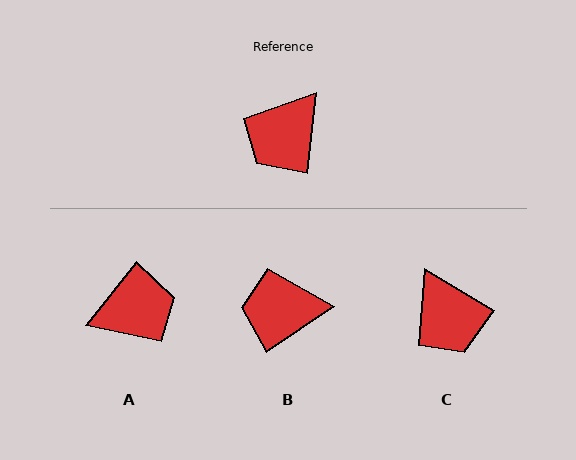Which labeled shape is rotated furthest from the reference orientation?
A, about 148 degrees away.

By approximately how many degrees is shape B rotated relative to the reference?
Approximately 50 degrees clockwise.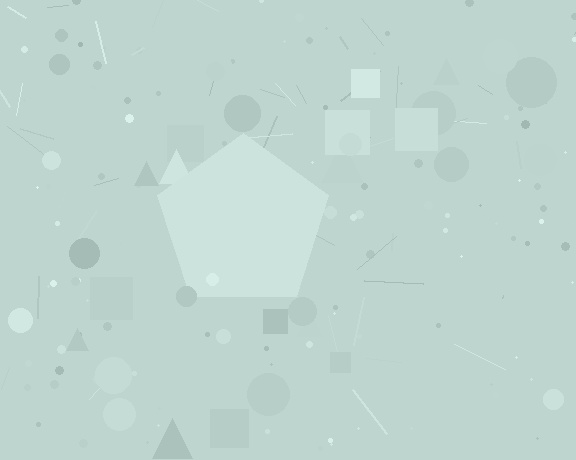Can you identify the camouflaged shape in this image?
The camouflaged shape is a pentagon.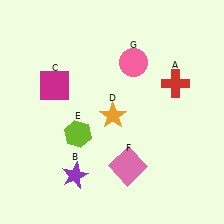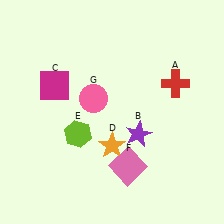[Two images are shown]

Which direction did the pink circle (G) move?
The pink circle (G) moved left.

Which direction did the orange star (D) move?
The orange star (D) moved down.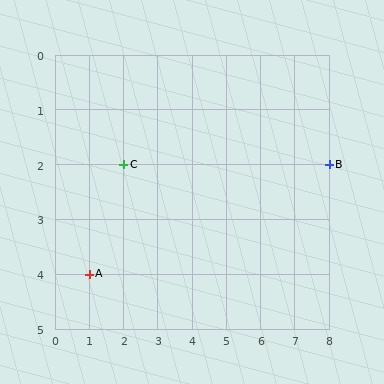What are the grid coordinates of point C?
Point C is at grid coordinates (2, 2).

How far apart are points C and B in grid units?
Points C and B are 6 columns apart.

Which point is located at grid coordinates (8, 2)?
Point B is at (8, 2).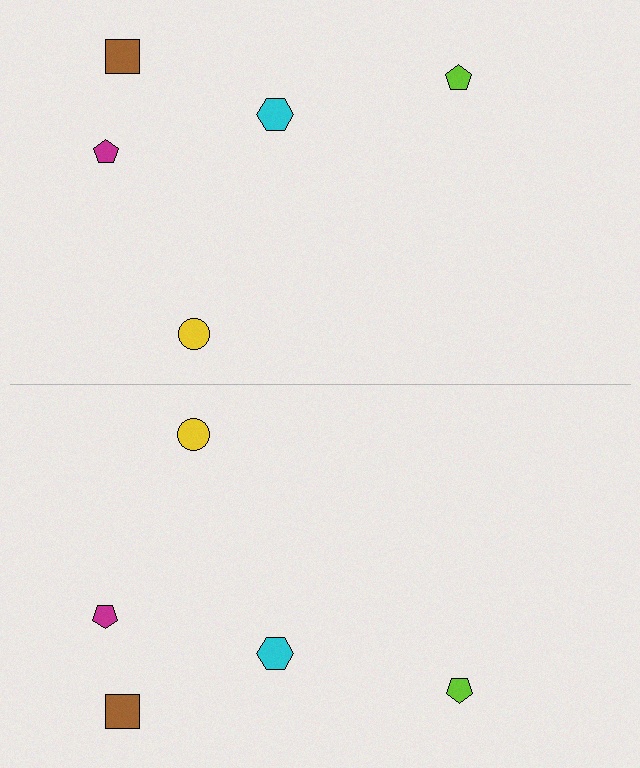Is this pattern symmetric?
Yes, this pattern has bilateral (reflection) symmetry.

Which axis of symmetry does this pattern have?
The pattern has a horizontal axis of symmetry running through the center of the image.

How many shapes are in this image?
There are 10 shapes in this image.